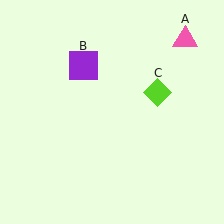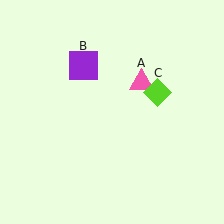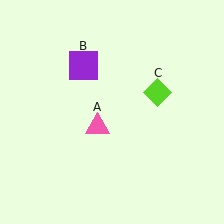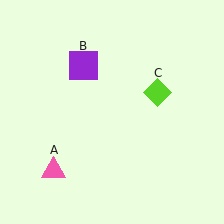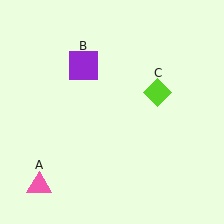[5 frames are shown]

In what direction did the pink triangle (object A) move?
The pink triangle (object A) moved down and to the left.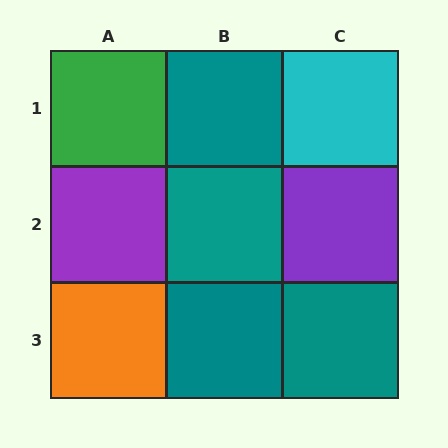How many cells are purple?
2 cells are purple.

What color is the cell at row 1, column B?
Teal.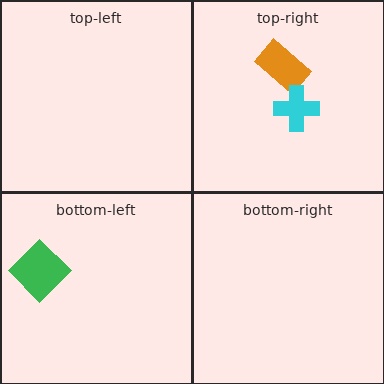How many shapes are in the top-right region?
2.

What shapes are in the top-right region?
The orange rectangle, the cyan cross.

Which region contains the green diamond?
The bottom-left region.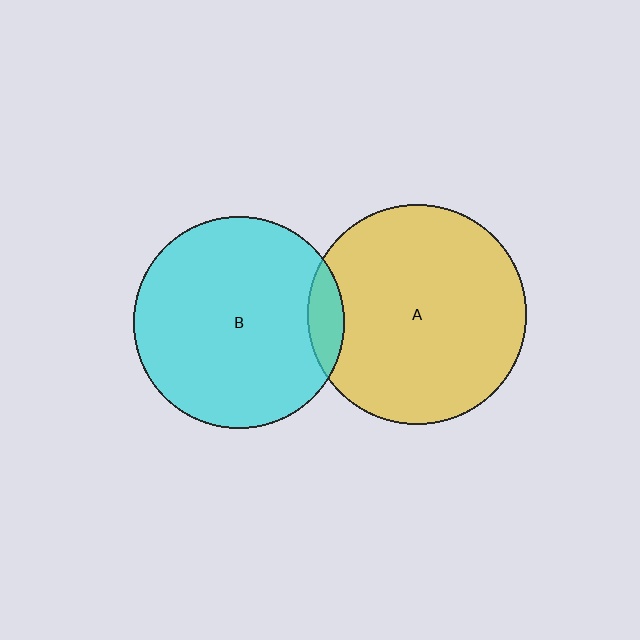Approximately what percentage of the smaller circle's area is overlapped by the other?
Approximately 10%.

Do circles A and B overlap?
Yes.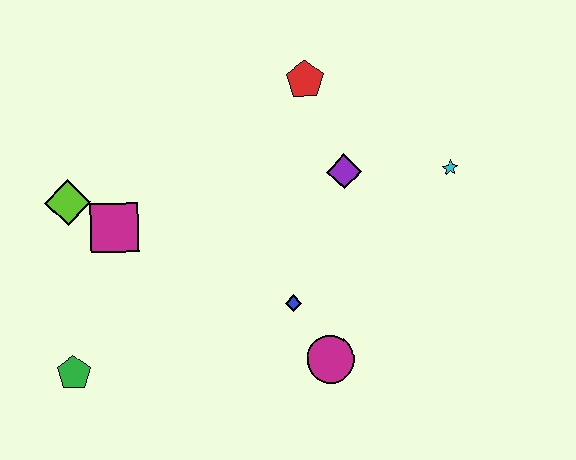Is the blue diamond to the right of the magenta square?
Yes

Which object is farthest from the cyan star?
The green pentagon is farthest from the cyan star.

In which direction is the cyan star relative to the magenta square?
The cyan star is to the right of the magenta square.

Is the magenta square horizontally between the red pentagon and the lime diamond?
Yes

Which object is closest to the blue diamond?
The magenta circle is closest to the blue diamond.